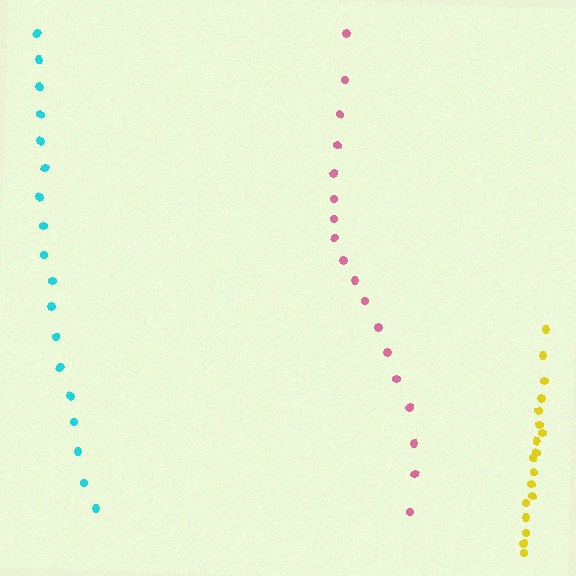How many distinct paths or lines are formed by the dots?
There are 3 distinct paths.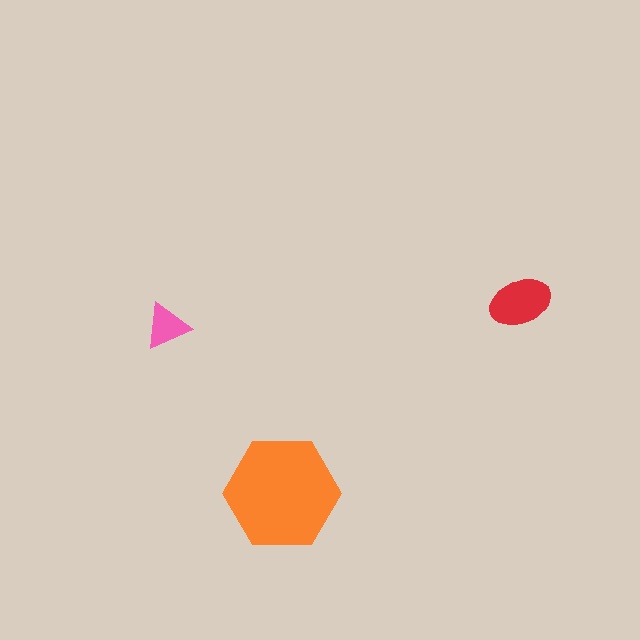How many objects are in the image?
There are 3 objects in the image.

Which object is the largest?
The orange hexagon.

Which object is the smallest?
The pink triangle.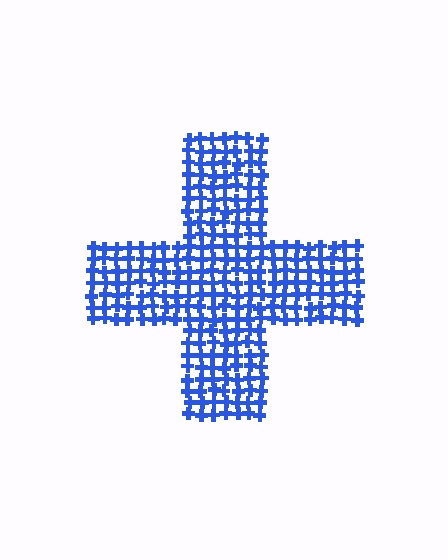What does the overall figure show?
The overall figure shows a cross.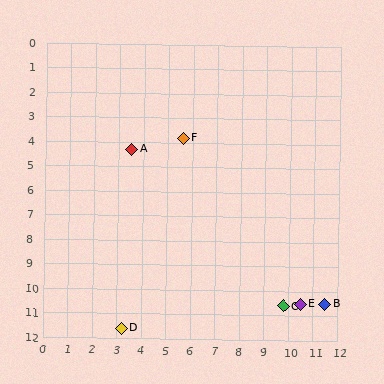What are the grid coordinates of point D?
Point D is at approximately (3.2, 11.6).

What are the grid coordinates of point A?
Point A is at approximately (3.5, 4.3).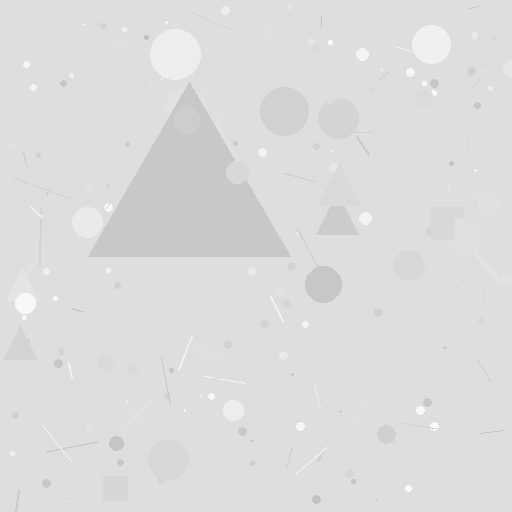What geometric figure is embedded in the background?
A triangle is embedded in the background.